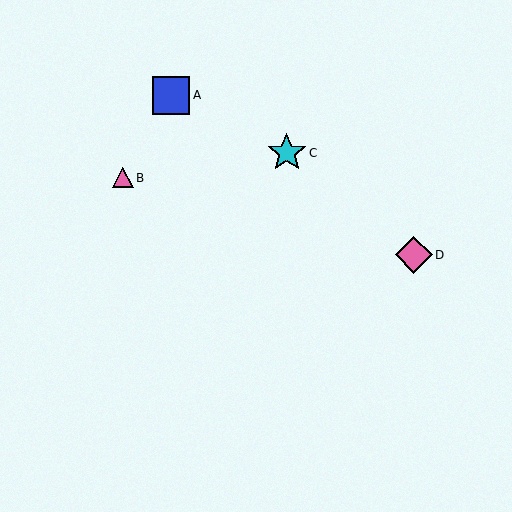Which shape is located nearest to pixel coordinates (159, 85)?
The blue square (labeled A) at (171, 95) is nearest to that location.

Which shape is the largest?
The cyan star (labeled C) is the largest.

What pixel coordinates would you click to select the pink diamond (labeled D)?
Click at (414, 255) to select the pink diamond D.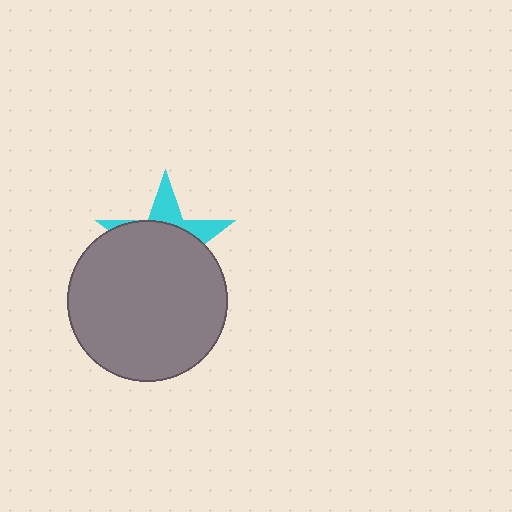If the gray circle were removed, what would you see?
You would see the complete cyan star.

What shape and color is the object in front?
The object in front is a gray circle.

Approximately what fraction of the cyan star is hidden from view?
Roughly 70% of the cyan star is hidden behind the gray circle.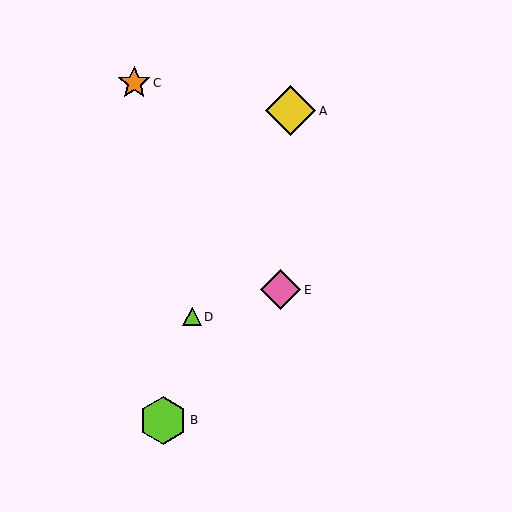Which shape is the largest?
The yellow diamond (labeled A) is the largest.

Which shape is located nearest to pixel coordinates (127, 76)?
The orange star (labeled C) at (134, 83) is nearest to that location.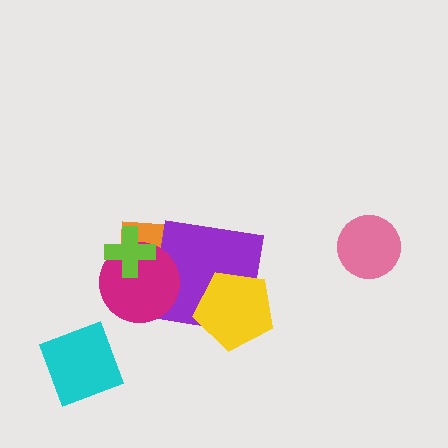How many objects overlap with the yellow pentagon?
1 object overlaps with the yellow pentagon.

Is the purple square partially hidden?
Yes, it is partially covered by another shape.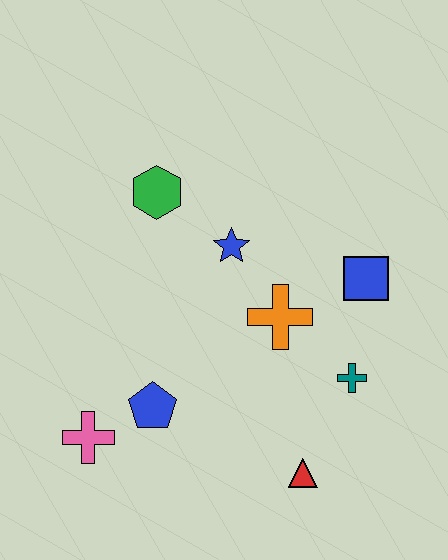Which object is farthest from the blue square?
The pink cross is farthest from the blue square.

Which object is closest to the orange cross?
The blue star is closest to the orange cross.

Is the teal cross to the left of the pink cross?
No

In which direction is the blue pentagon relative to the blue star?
The blue pentagon is below the blue star.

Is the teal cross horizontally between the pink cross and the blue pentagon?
No